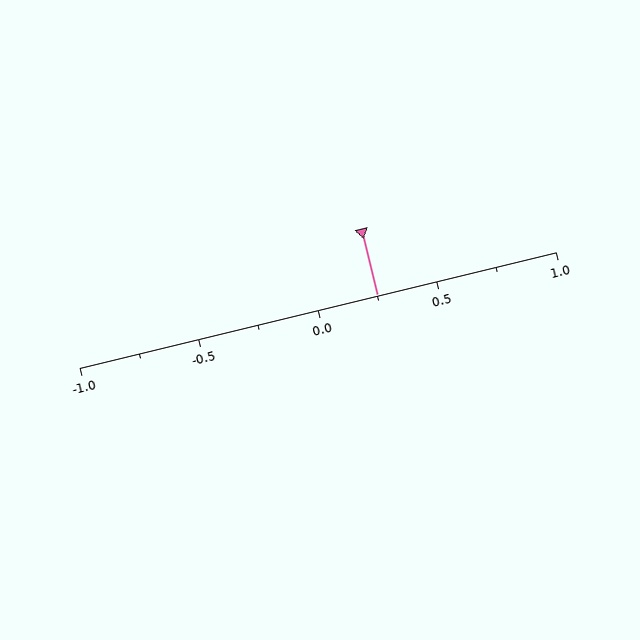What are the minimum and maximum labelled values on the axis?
The axis runs from -1.0 to 1.0.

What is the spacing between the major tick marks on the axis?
The major ticks are spaced 0.5 apart.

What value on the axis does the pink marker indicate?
The marker indicates approximately 0.25.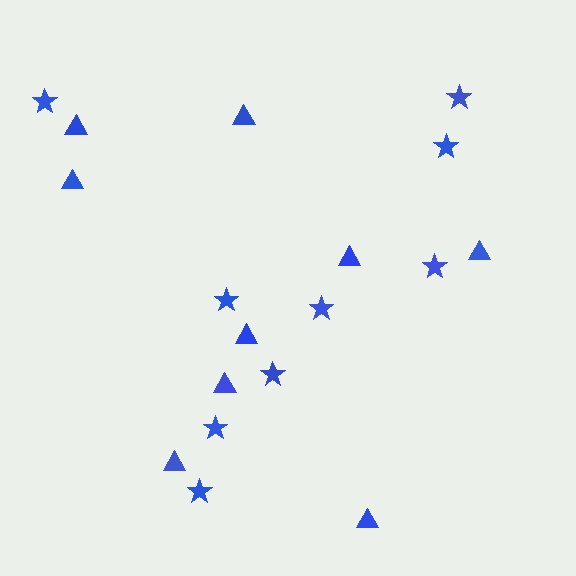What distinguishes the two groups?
There are 2 groups: one group of triangles (9) and one group of stars (9).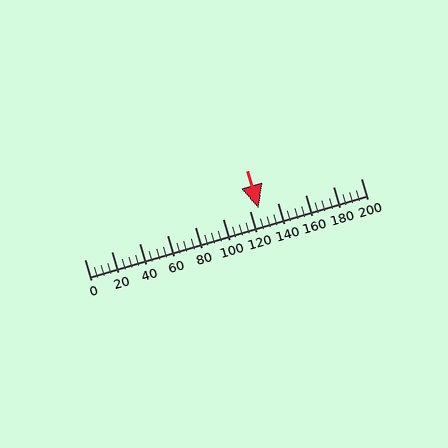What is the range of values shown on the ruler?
The ruler shows values from 0 to 200.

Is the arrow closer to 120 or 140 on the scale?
The arrow is closer to 120.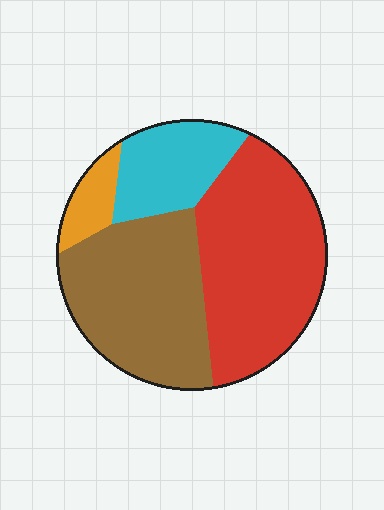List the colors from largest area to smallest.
From largest to smallest: red, brown, cyan, orange.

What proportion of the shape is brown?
Brown takes up between a quarter and a half of the shape.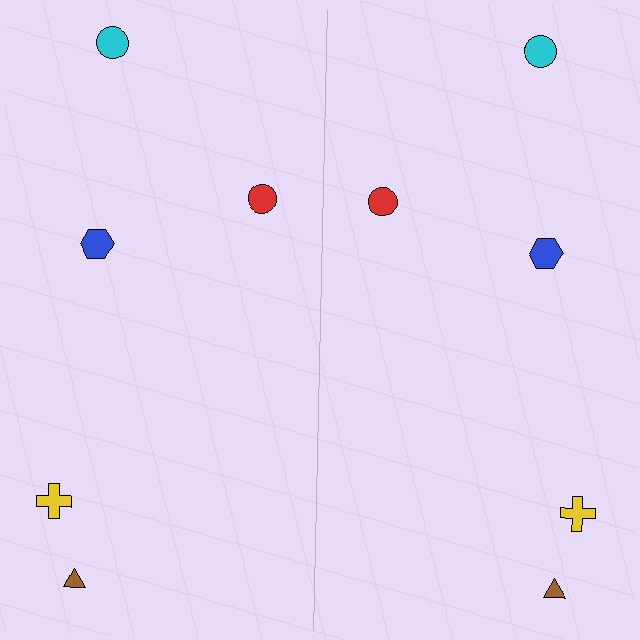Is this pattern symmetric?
Yes, this pattern has bilateral (reflection) symmetry.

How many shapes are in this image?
There are 10 shapes in this image.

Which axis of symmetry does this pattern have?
The pattern has a vertical axis of symmetry running through the center of the image.